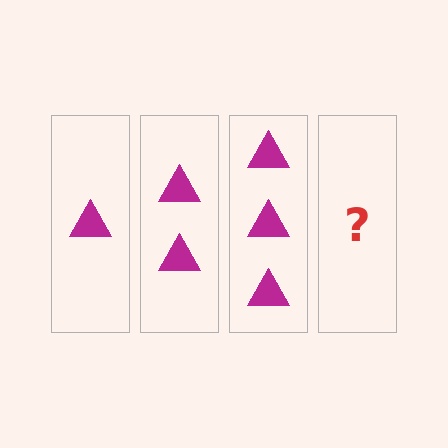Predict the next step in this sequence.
The next step is 4 triangles.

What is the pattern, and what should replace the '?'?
The pattern is that each step adds one more triangle. The '?' should be 4 triangles.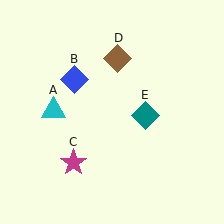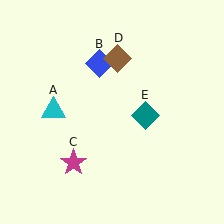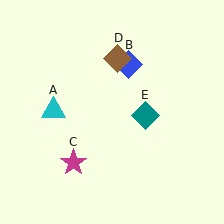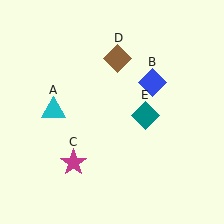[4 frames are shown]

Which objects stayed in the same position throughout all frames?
Cyan triangle (object A) and magenta star (object C) and brown diamond (object D) and teal diamond (object E) remained stationary.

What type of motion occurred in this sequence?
The blue diamond (object B) rotated clockwise around the center of the scene.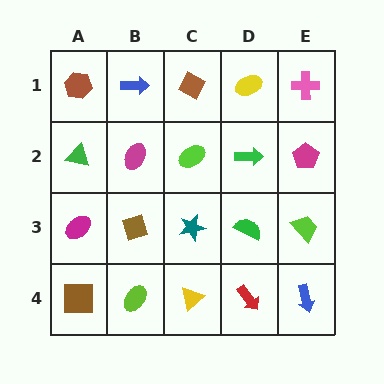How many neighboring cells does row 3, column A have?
3.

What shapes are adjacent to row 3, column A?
A green triangle (row 2, column A), a brown square (row 4, column A), a brown diamond (row 3, column B).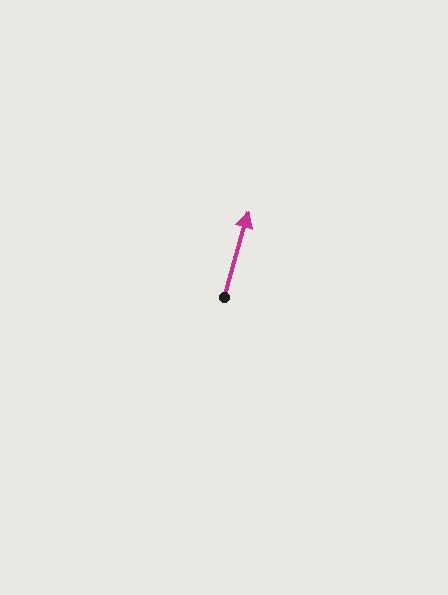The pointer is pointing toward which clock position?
Roughly 1 o'clock.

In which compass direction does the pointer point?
North.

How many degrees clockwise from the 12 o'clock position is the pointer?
Approximately 16 degrees.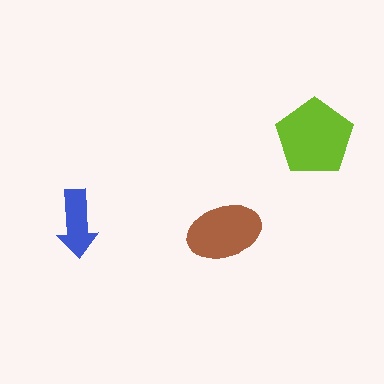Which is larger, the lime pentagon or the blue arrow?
The lime pentagon.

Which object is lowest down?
The brown ellipse is bottommost.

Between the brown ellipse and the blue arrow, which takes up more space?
The brown ellipse.